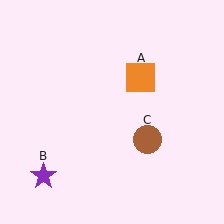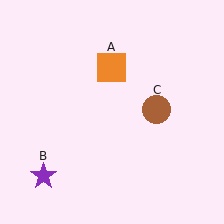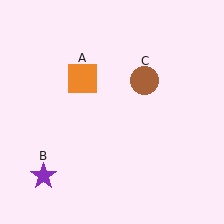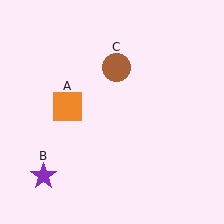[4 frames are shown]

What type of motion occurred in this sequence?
The orange square (object A), brown circle (object C) rotated counterclockwise around the center of the scene.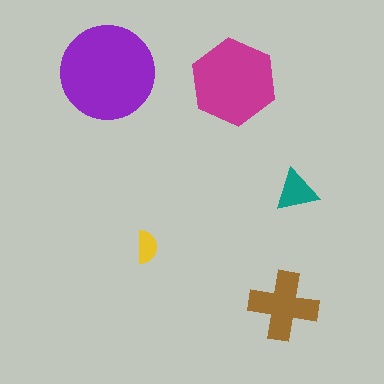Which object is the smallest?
The yellow semicircle.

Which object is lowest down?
The brown cross is bottommost.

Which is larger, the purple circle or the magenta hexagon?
The purple circle.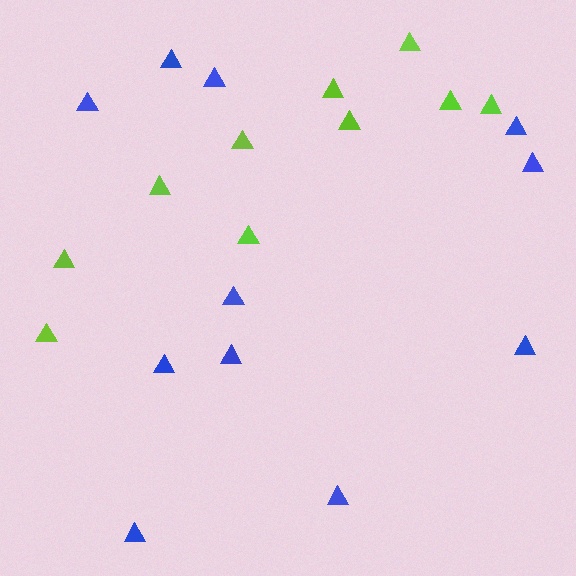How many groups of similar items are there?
There are 2 groups: one group of lime triangles (10) and one group of blue triangles (11).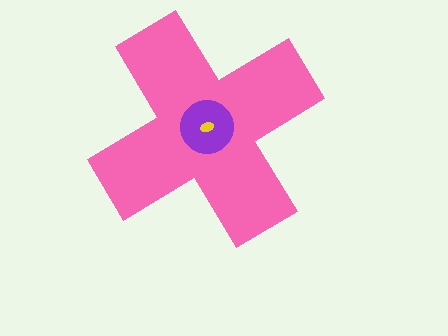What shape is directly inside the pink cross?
The purple circle.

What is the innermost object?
The yellow ellipse.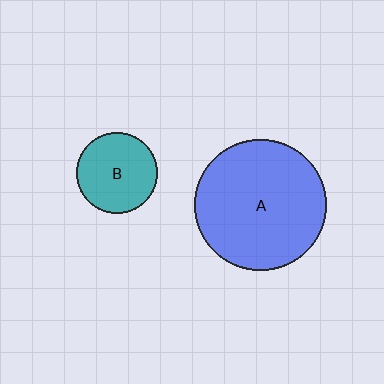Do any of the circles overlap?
No, none of the circles overlap.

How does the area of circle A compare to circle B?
Approximately 2.7 times.